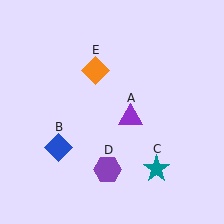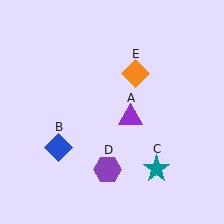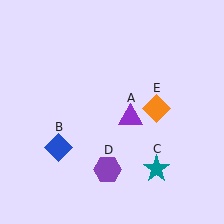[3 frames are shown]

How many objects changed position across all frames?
1 object changed position: orange diamond (object E).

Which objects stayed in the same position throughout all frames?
Purple triangle (object A) and blue diamond (object B) and teal star (object C) and purple hexagon (object D) remained stationary.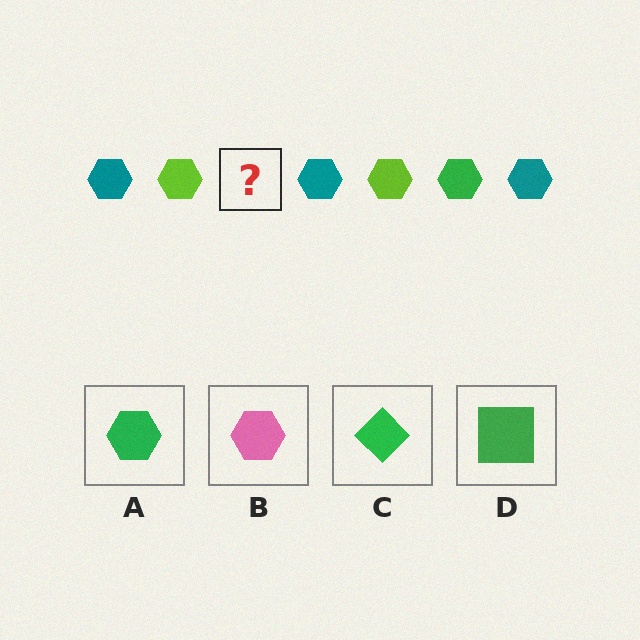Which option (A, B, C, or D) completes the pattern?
A.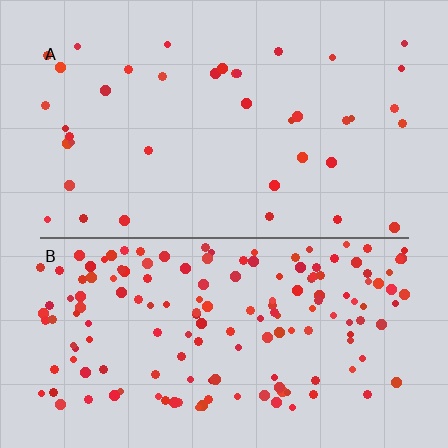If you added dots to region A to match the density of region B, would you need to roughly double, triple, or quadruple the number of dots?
Approximately quadruple.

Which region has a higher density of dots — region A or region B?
B (the bottom).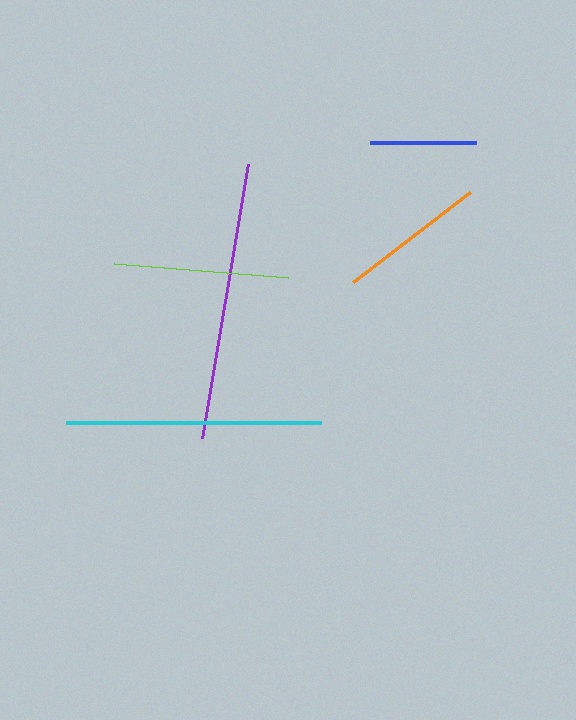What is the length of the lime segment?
The lime segment is approximately 175 pixels long.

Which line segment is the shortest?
The blue line is the shortest at approximately 106 pixels.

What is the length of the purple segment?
The purple segment is approximately 278 pixels long.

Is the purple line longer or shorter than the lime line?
The purple line is longer than the lime line.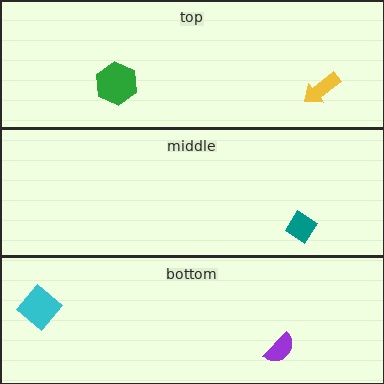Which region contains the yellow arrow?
The top region.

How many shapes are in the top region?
2.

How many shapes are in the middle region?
1.